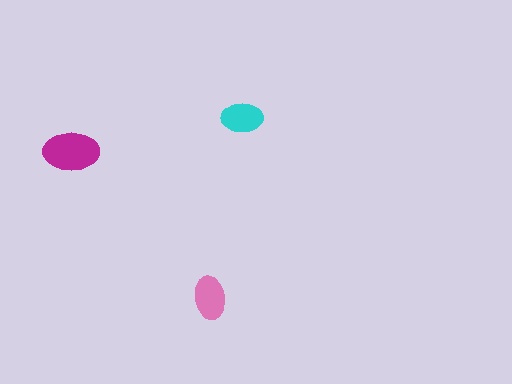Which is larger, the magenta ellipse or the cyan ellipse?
The magenta one.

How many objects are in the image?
There are 3 objects in the image.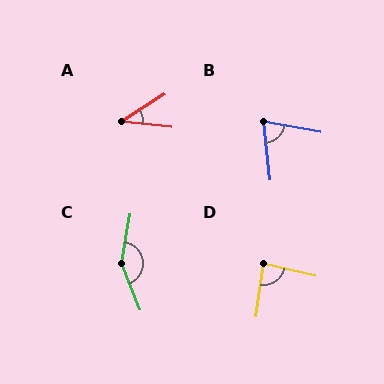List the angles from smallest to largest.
A (38°), B (73°), D (85°), C (149°).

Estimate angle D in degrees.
Approximately 85 degrees.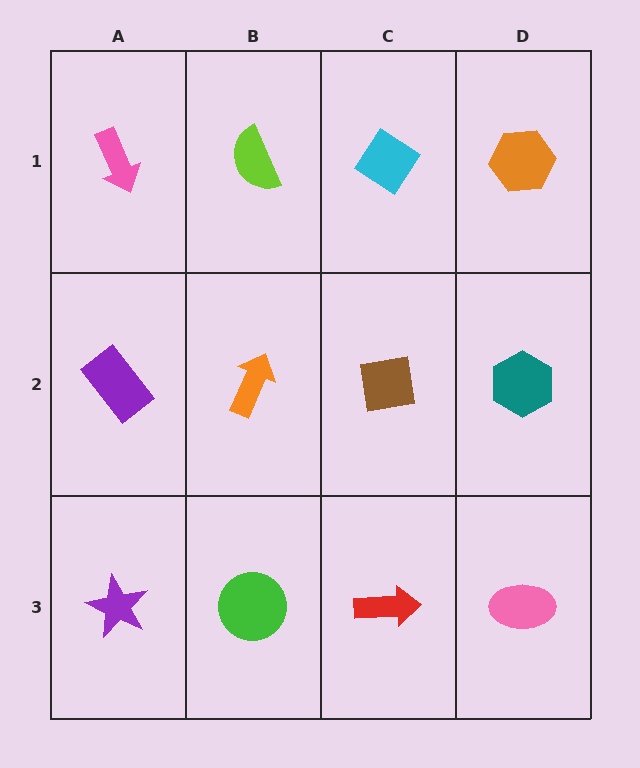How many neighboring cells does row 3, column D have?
2.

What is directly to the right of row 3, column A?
A green circle.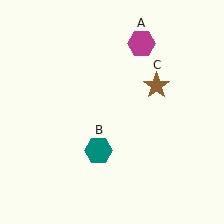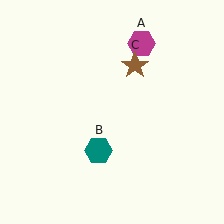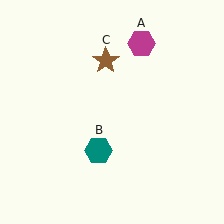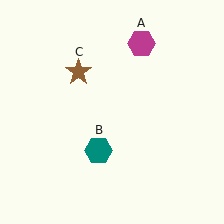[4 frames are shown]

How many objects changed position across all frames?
1 object changed position: brown star (object C).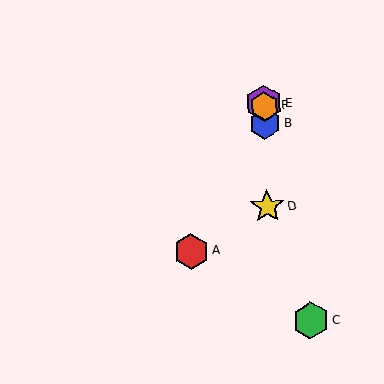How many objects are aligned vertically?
4 objects (B, D, E, F) are aligned vertically.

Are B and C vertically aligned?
No, B is at x≈265 and C is at x≈311.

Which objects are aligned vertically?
Objects B, D, E, F are aligned vertically.